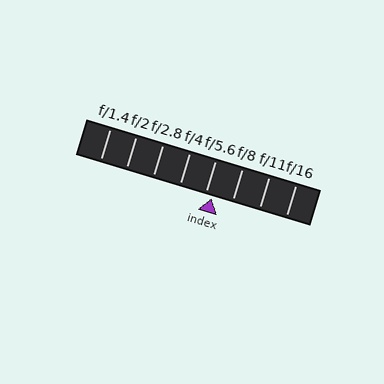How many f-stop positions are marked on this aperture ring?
There are 8 f-stop positions marked.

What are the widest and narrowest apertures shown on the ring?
The widest aperture shown is f/1.4 and the narrowest is f/16.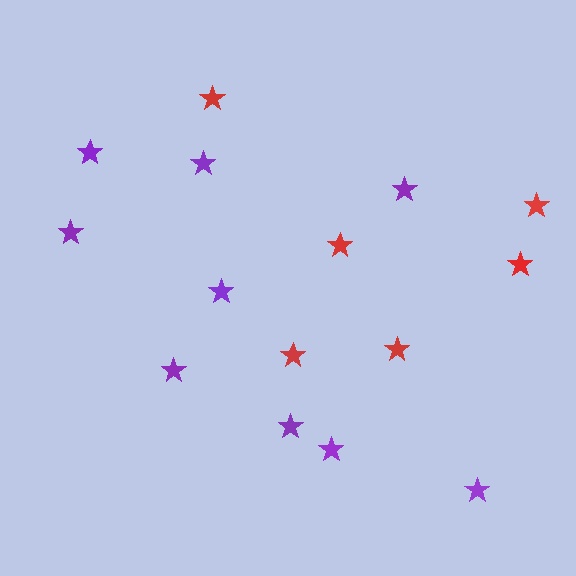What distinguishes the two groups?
There are 2 groups: one group of red stars (6) and one group of purple stars (9).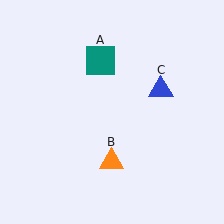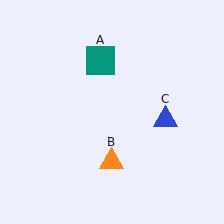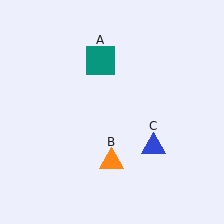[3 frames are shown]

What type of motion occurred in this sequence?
The blue triangle (object C) rotated clockwise around the center of the scene.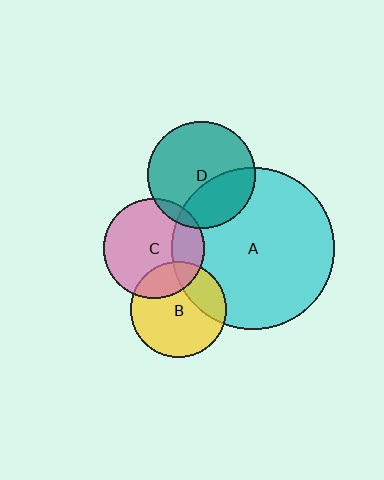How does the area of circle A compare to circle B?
Approximately 2.9 times.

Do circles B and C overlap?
Yes.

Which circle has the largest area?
Circle A (cyan).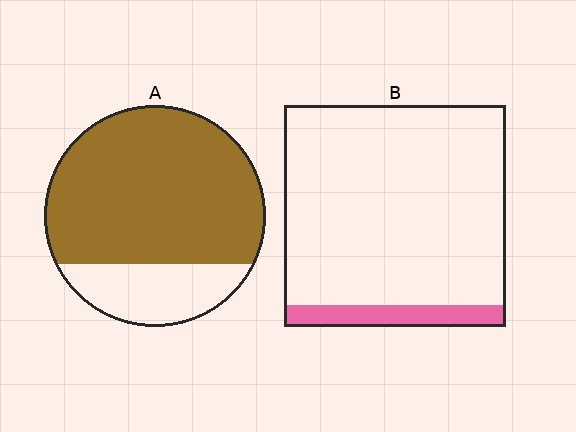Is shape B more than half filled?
No.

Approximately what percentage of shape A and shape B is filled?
A is approximately 75% and B is approximately 10%.